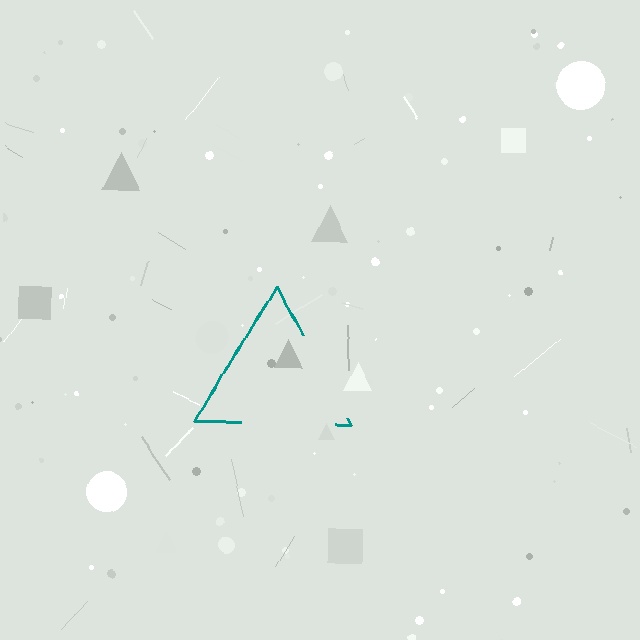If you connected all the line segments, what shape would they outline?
They would outline a triangle.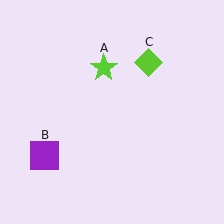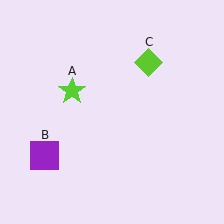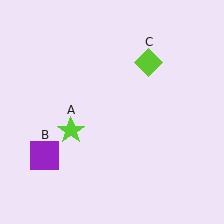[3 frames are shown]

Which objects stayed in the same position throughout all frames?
Purple square (object B) and lime diamond (object C) remained stationary.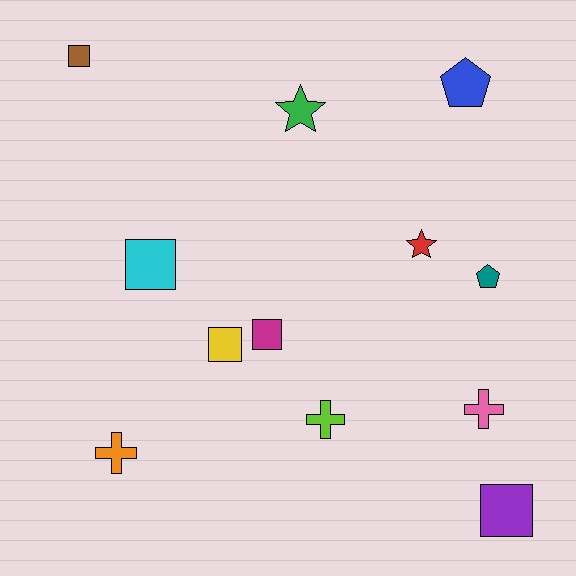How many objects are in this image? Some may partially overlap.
There are 12 objects.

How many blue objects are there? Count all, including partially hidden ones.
There is 1 blue object.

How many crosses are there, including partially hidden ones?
There are 3 crosses.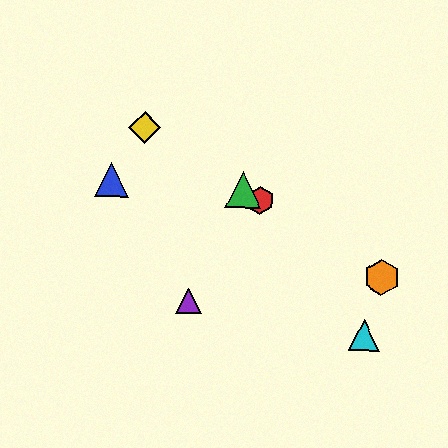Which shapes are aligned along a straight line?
The red hexagon, the green triangle, the yellow diamond, the orange hexagon are aligned along a straight line.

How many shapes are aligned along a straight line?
4 shapes (the red hexagon, the green triangle, the yellow diamond, the orange hexagon) are aligned along a straight line.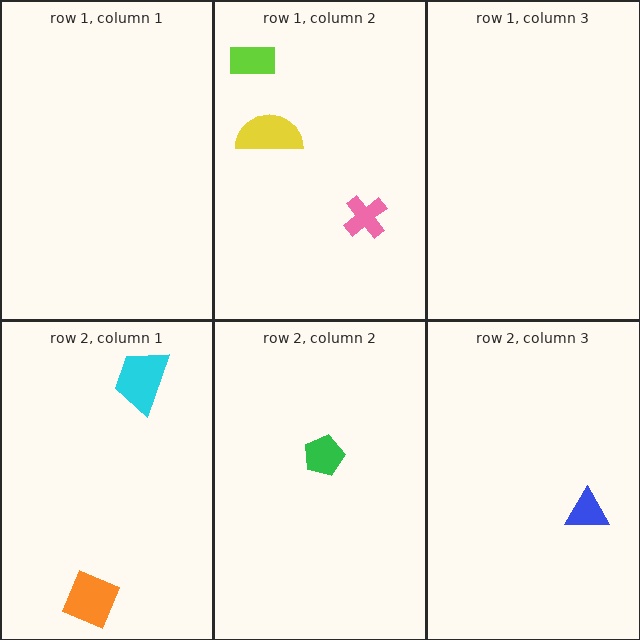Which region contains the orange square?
The row 2, column 1 region.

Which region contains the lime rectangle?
The row 1, column 2 region.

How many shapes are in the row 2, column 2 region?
1.